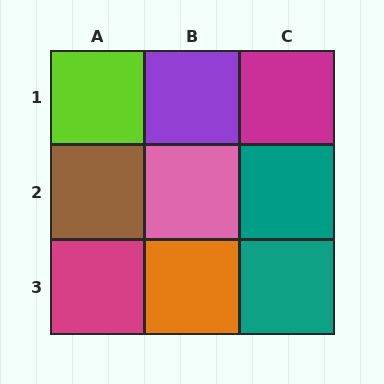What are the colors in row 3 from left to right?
Magenta, orange, teal.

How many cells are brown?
1 cell is brown.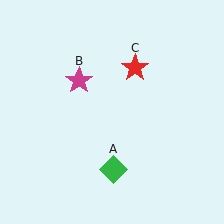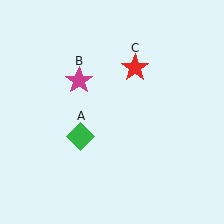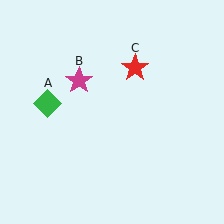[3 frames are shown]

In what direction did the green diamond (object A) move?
The green diamond (object A) moved up and to the left.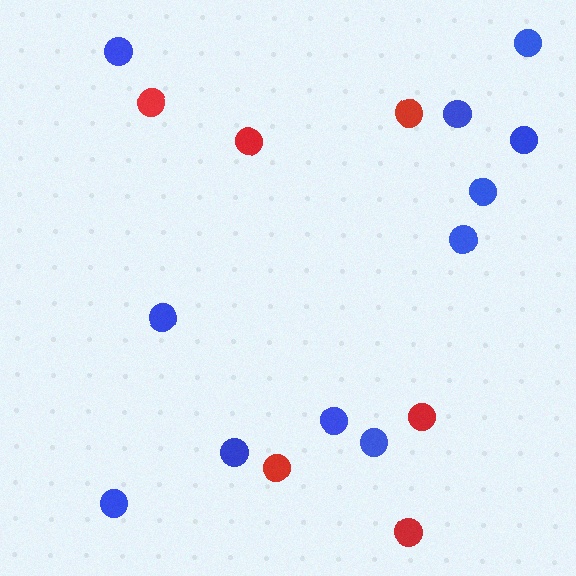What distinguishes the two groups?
There are 2 groups: one group of blue circles (11) and one group of red circles (6).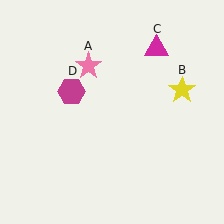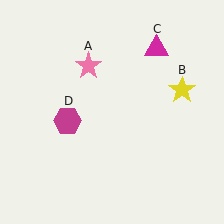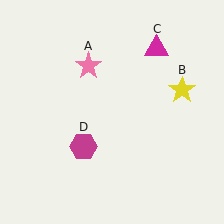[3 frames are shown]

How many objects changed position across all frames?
1 object changed position: magenta hexagon (object D).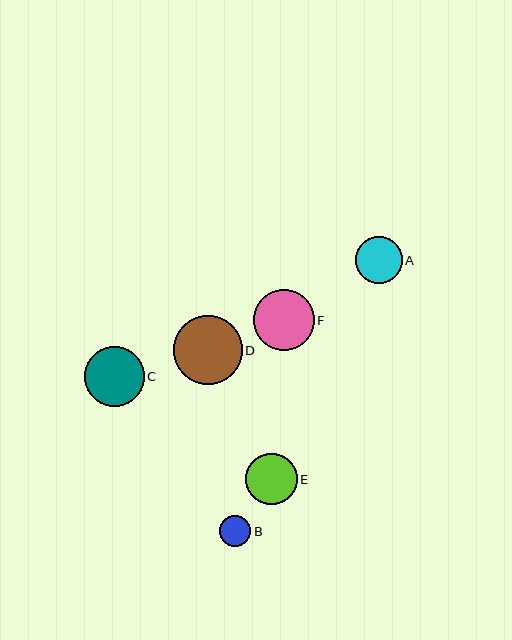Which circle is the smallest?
Circle B is the smallest with a size of approximately 32 pixels.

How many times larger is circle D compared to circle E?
Circle D is approximately 1.3 times the size of circle E.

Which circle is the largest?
Circle D is the largest with a size of approximately 69 pixels.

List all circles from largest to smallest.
From largest to smallest: D, F, C, E, A, B.